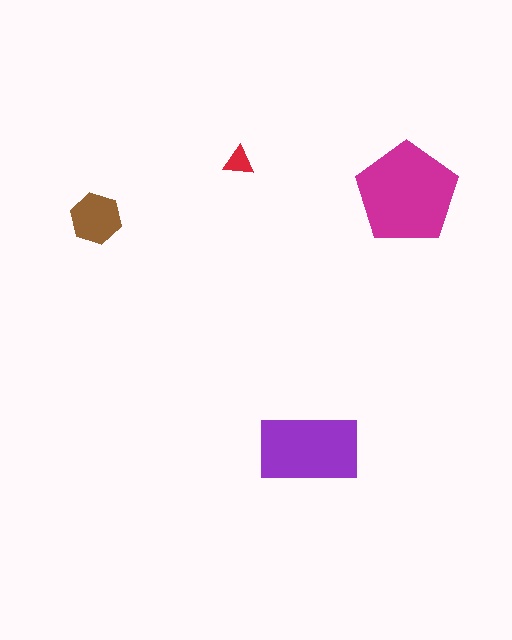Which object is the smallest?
The red triangle.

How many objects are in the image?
There are 4 objects in the image.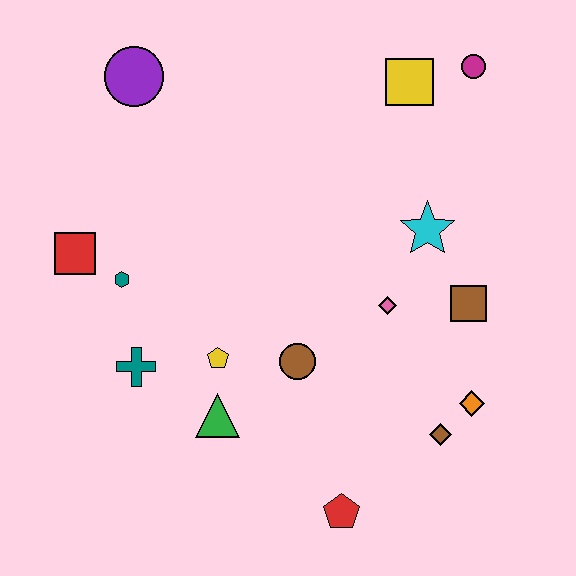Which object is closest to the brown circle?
The yellow pentagon is closest to the brown circle.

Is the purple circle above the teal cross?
Yes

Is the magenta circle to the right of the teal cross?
Yes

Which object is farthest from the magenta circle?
The red pentagon is farthest from the magenta circle.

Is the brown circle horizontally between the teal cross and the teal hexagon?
No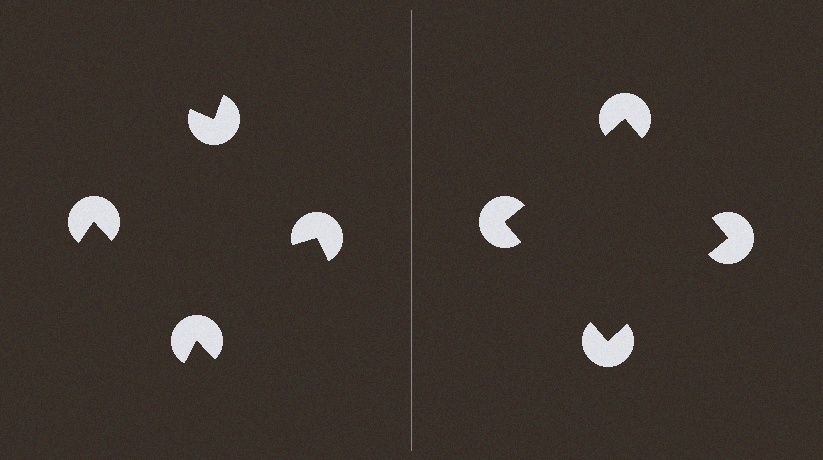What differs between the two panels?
The pac-man discs are positioned identically on both sides; only the wedge orientations differ. On the right they align to a square; on the left they are misaligned.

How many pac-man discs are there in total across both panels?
8 — 4 on each side.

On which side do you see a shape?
An illusory square appears on the right side. On the left side the wedge cuts are rotated, so no coherent shape forms.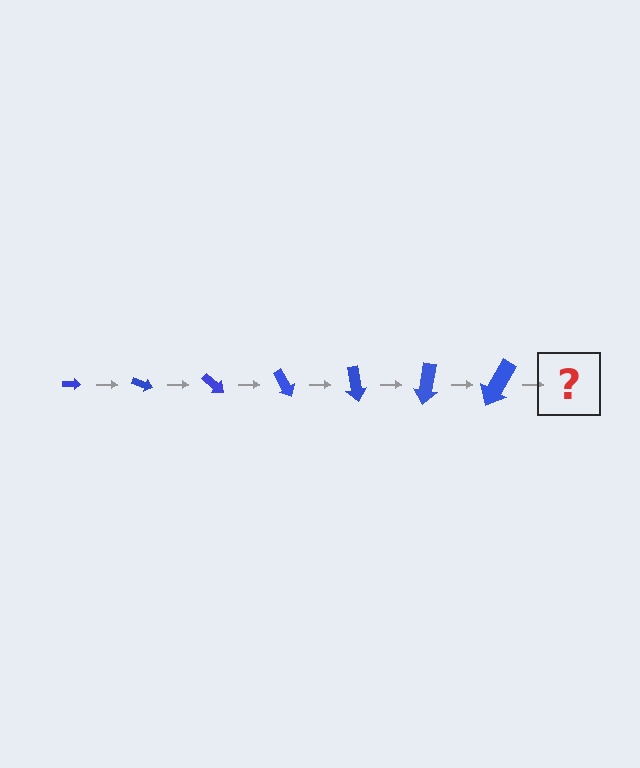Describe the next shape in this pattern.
It should be an arrow, larger than the previous one and rotated 140 degrees from the start.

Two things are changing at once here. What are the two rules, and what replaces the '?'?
The two rules are that the arrow grows larger each step and it rotates 20 degrees each step. The '?' should be an arrow, larger than the previous one and rotated 140 degrees from the start.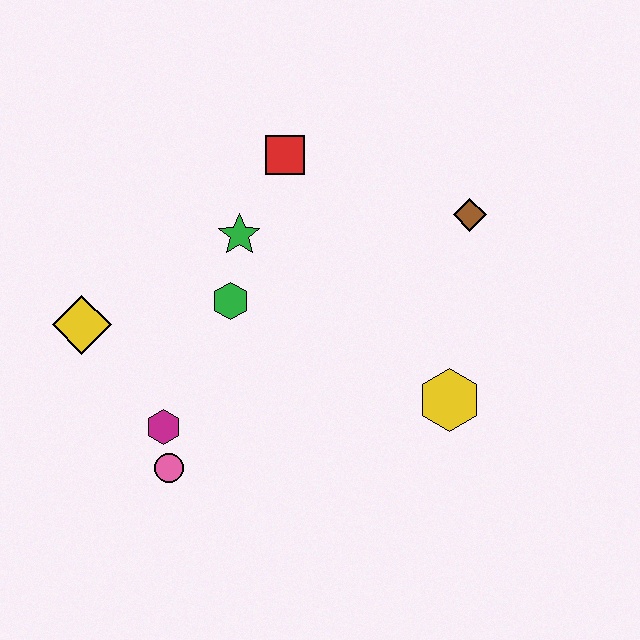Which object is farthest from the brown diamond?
The yellow diamond is farthest from the brown diamond.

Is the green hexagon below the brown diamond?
Yes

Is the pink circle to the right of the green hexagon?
No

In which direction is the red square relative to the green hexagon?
The red square is above the green hexagon.